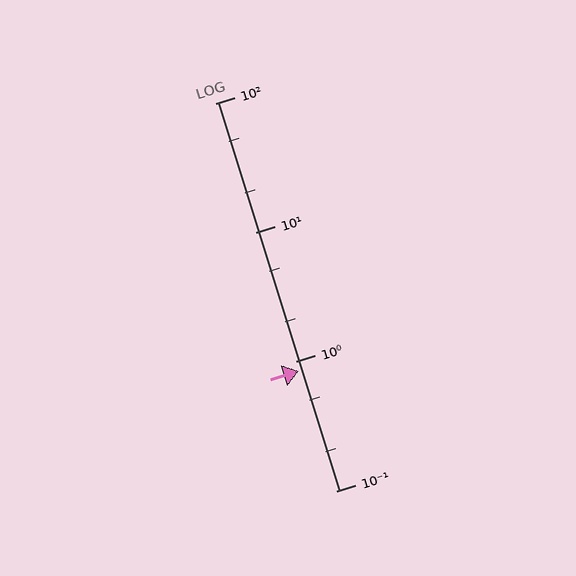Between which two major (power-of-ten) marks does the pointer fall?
The pointer is between 0.1 and 1.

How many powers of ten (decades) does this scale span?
The scale spans 3 decades, from 0.1 to 100.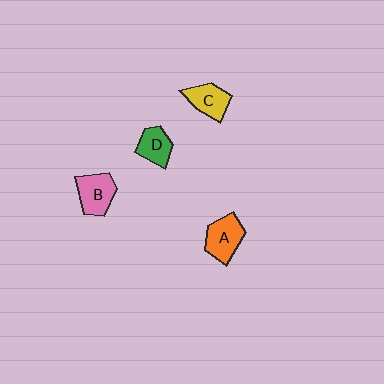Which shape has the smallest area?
Shape D (green).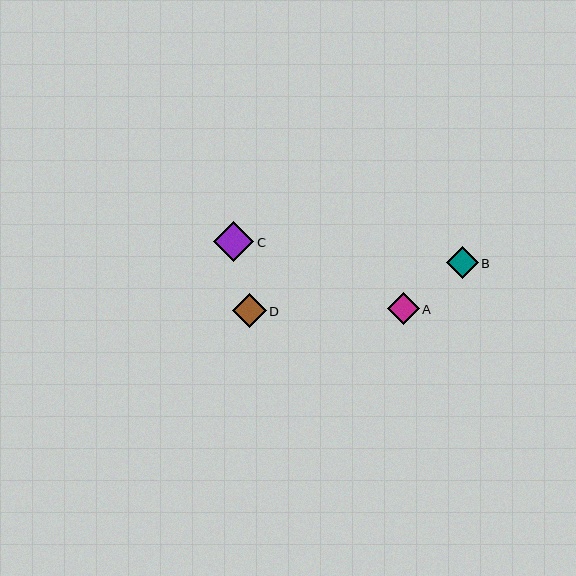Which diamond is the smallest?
Diamond B is the smallest with a size of approximately 31 pixels.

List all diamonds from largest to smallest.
From largest to smallest: C, D, A, B.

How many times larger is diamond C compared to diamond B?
Diamond C is approximately 1.3 times the size of diamond B.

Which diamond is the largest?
Diamond C is the largest with a size of approximately 40 pixels.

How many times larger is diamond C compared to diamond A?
Diamond C is approximately 1.3 times the size of diamond A.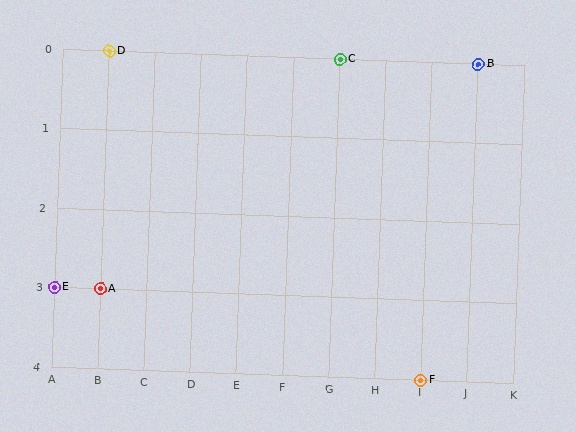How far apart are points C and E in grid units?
Points C and E are 6 columns and 3 rows apart (about 6.7 grid units diagonally).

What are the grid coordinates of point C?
Point C is at grid coordinates (G, 0).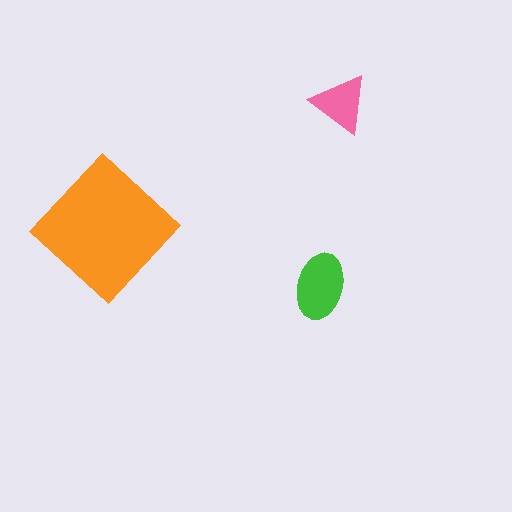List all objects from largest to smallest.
The orange diamond, the green ellipse, the pink triangle.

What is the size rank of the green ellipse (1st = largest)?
2nd.